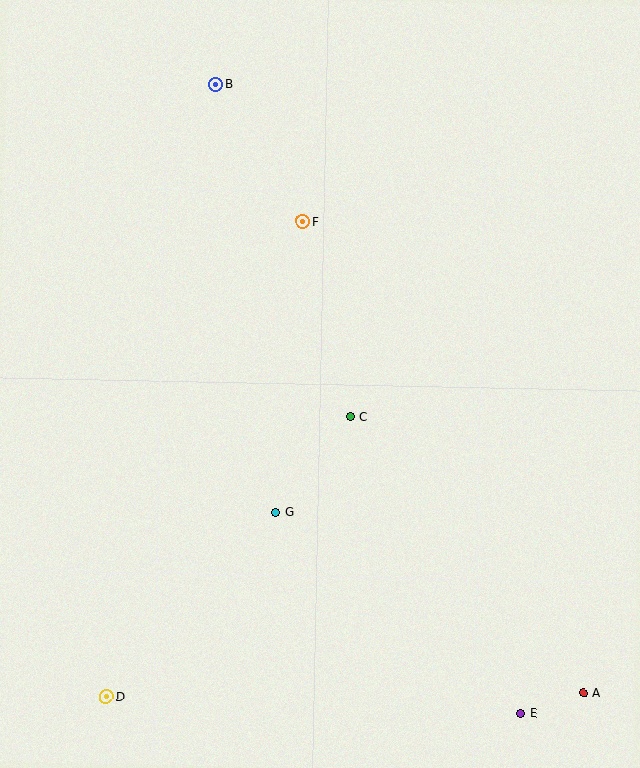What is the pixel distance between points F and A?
The distance between F and A is 548 pixels.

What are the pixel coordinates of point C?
Point C is at (350, 417).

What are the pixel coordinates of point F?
Point F is at (303, 221).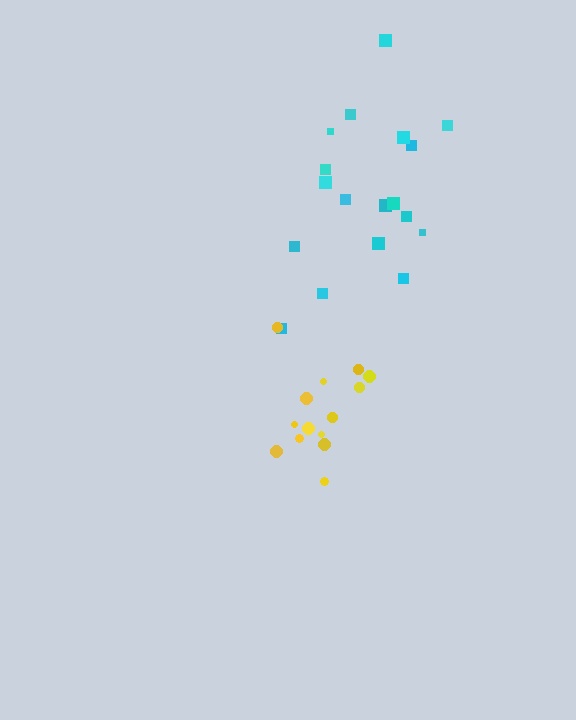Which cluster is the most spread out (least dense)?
Cyan.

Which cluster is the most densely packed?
Yellow.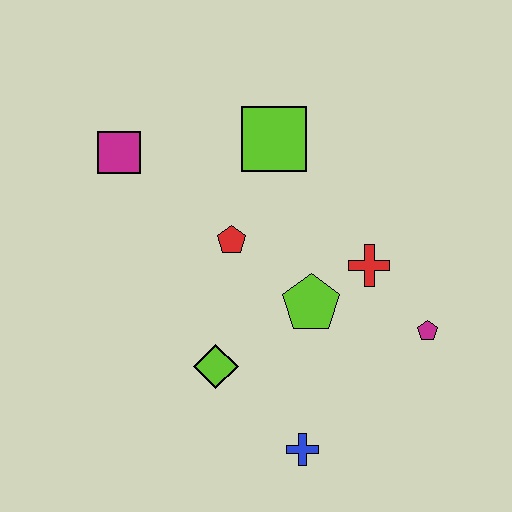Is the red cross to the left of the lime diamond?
No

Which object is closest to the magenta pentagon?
The red cross is closest to the magenta pentagon.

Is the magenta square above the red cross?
Yes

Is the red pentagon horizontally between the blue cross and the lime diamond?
Yes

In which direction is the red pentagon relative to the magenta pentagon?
The red pentagon is to the left of the magenta pentagon.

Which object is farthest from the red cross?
The magenta square is farthest from the red cross.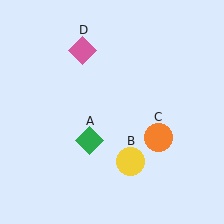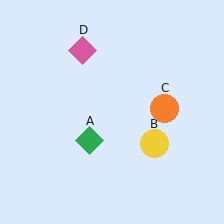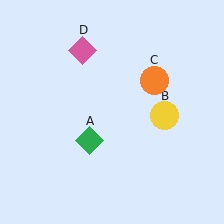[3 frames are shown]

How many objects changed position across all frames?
2 objects changed position: yellow circle (object B), orange circle (object C).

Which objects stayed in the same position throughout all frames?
Green diamond (object A) and pink diamond (object D) remained stationary.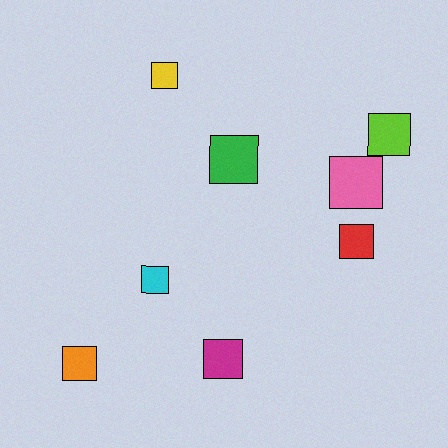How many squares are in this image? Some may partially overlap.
There are 8 squares.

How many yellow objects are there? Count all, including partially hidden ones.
There is 1 yellow object.